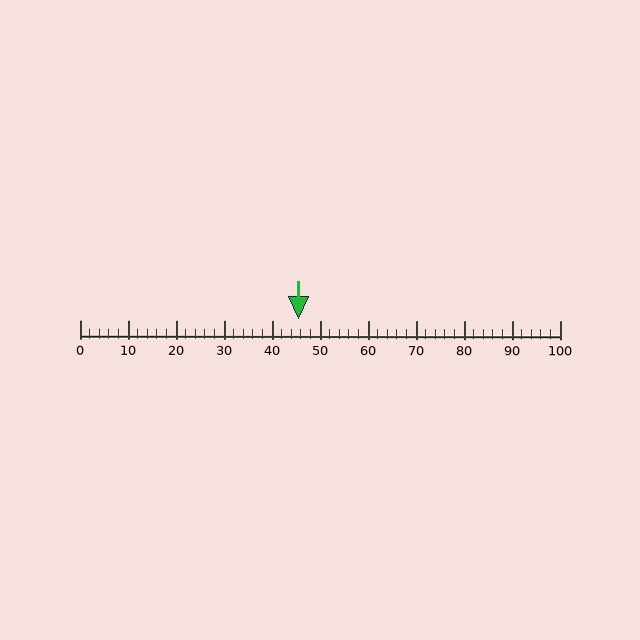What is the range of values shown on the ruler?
The ruler shows values from 0 to 100.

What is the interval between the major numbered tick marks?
The major tick marks are spaced 10 units apart.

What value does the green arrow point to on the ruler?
The green arrow points to approximately 46.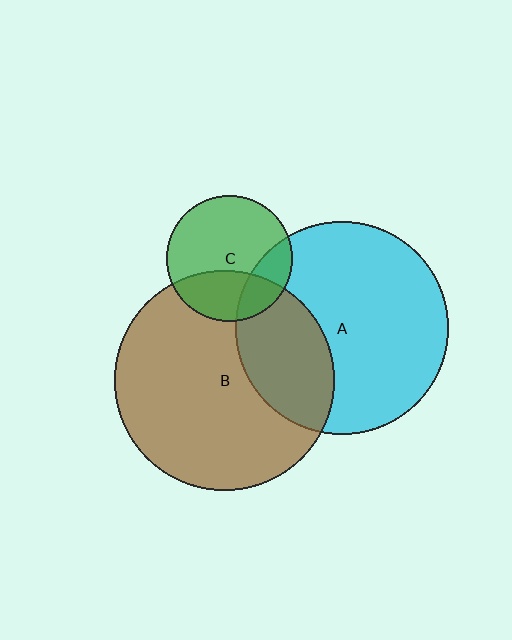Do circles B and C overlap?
Yes.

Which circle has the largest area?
Circle B (brown).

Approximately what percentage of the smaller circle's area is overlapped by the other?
Approximately 35%.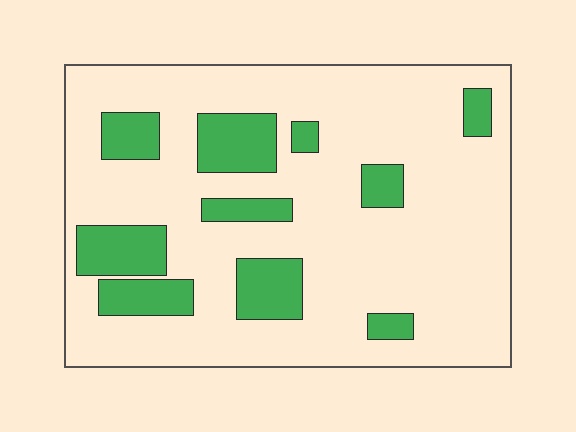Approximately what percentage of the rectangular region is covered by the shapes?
Approximately 20%.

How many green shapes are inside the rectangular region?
10.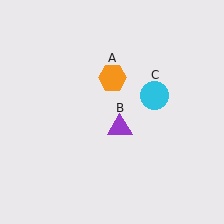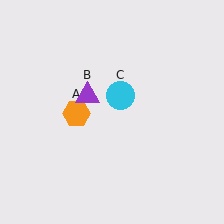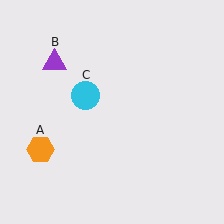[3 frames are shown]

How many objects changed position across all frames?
3 objects changed position: orange hexagon (object A), purple triangle (object B), cyan circle (object C).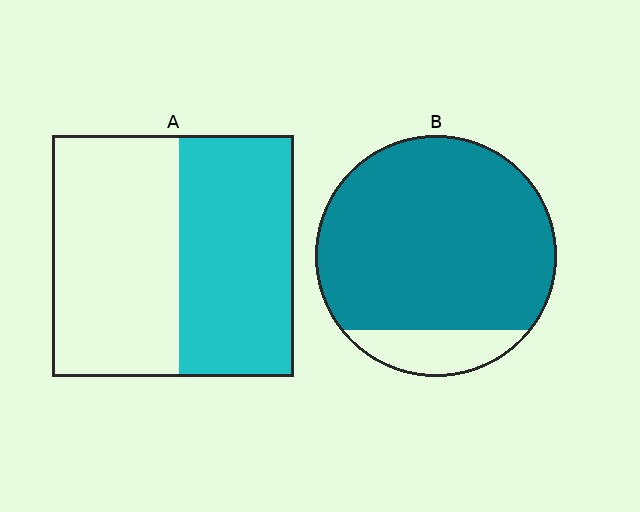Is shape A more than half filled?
Roughly half.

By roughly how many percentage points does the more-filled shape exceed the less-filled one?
By roughly 40 percentage points (B over A).